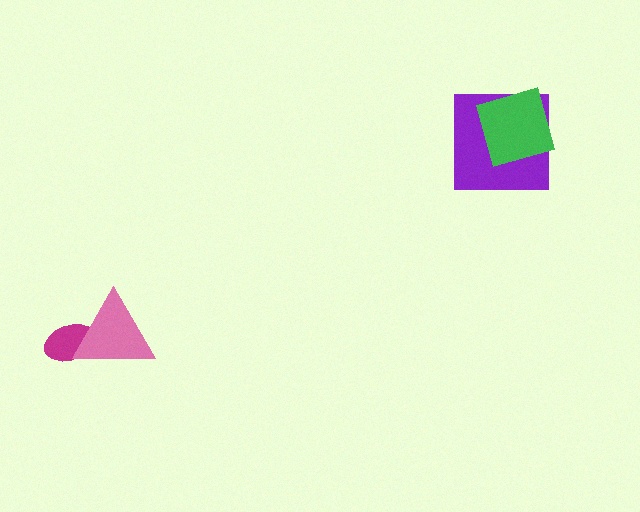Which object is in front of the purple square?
The green diamond is in front of the purple square.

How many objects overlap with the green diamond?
1 object overlaps with the green diamond.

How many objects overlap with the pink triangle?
1 object overlaps with the pink triangle.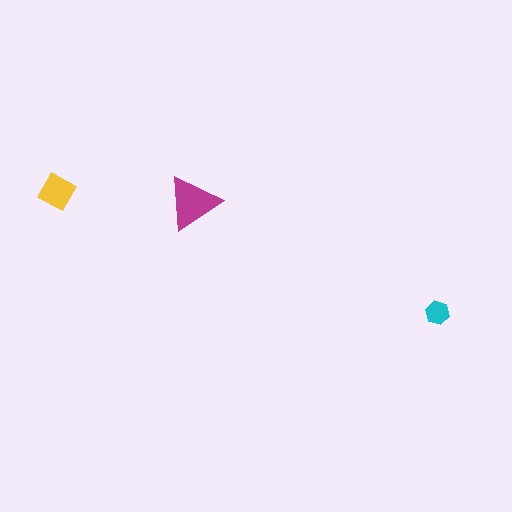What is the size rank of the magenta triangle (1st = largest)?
1st.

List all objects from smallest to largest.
The cyan hexagon, the yellow diamond, the magenta triangle.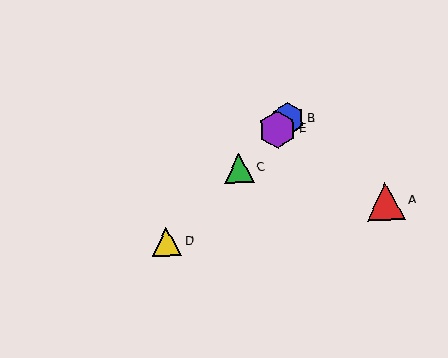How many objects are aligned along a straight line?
4 objects (B, C, D, E) are aligned along a straight line.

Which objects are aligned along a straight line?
Objects B, C, D, E are aligned along a straight line.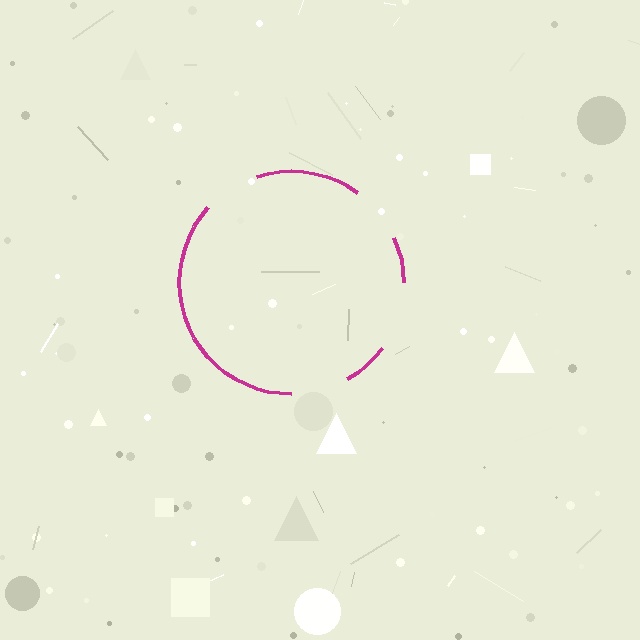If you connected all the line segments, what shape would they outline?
They would outline a circle.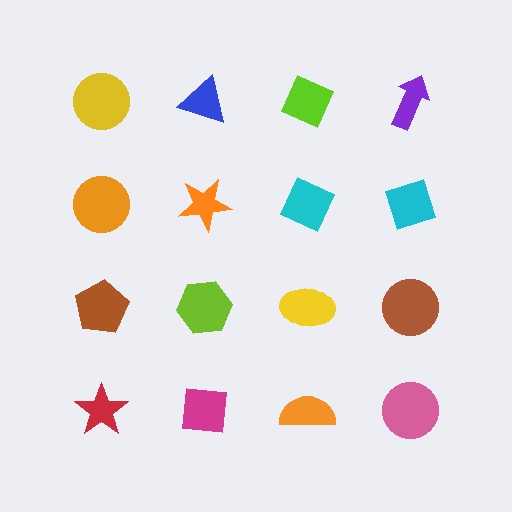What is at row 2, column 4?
A cyan diamond.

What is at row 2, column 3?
A cyan diamond.